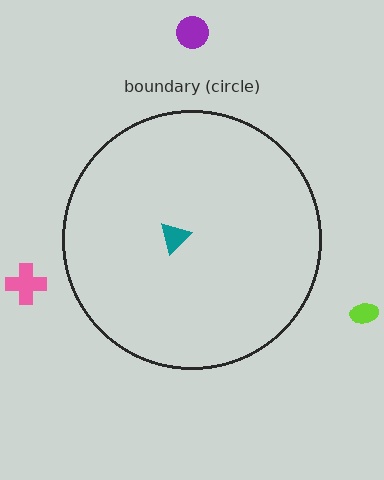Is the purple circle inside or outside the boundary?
Outside.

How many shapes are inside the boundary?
1 inside, 3 outside.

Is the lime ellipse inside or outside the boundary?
Outside.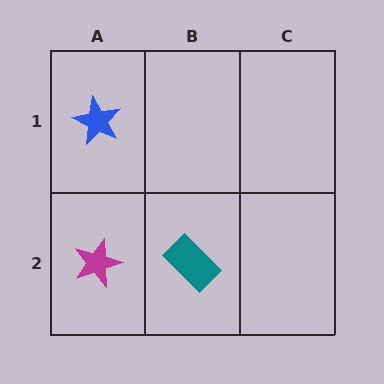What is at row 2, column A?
A magenta star.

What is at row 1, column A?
A blue star.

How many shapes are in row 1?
1 shape.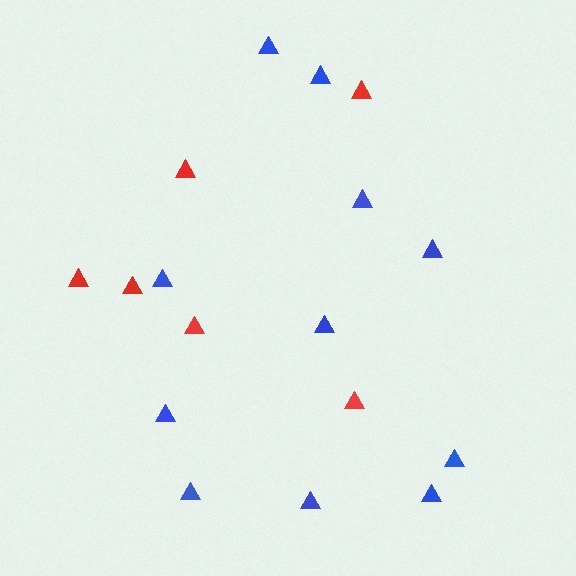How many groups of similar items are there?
There are 2 groups: one group of blue triangles (11) and one group of red triangles (6).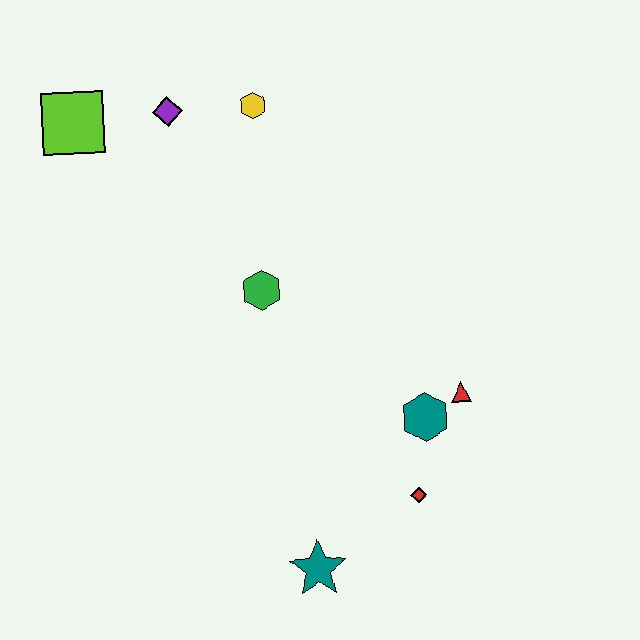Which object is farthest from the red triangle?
The lime square is farthest from the red triangle.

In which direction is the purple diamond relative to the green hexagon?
The purple diamond is above the green hexagon.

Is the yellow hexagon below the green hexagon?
No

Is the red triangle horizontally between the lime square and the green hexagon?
No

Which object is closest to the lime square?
The purple diamond is closest to the lime square.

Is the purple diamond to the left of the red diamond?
Yes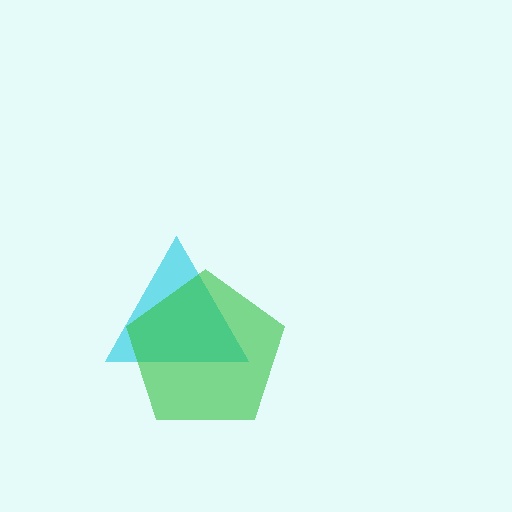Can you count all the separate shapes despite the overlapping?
Yes, there are 2 separate shapes.